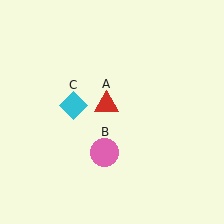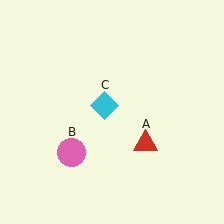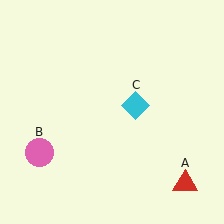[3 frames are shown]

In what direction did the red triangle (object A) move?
The red triangle (object A) moved down and to the right.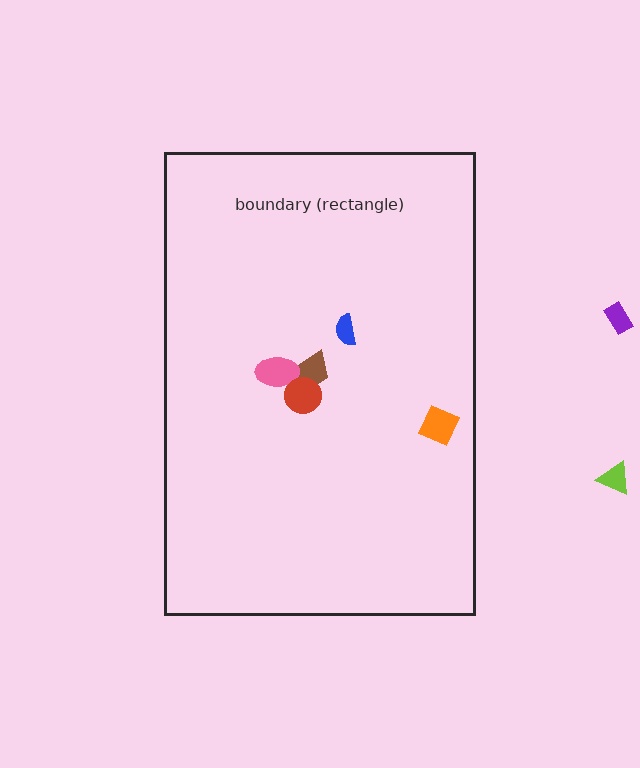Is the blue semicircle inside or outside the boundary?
Inside.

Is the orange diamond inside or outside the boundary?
Inside.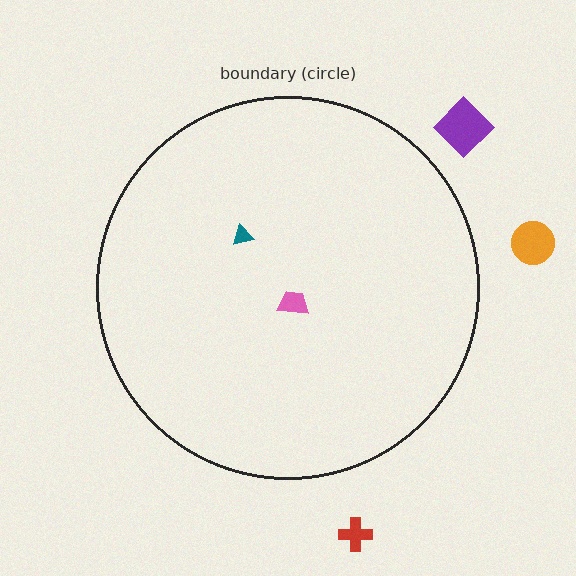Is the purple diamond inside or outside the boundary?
Outside.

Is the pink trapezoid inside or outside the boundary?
Inside.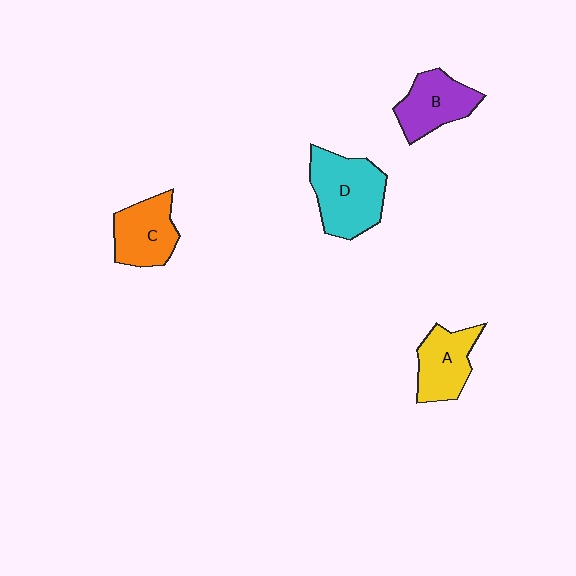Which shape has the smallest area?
Shape A (yellow).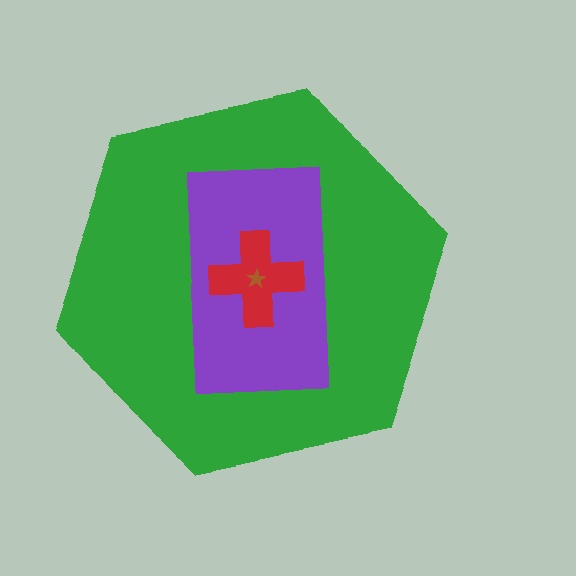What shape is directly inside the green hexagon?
The purple rectangle.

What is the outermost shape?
The green hexagon.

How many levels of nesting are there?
4.